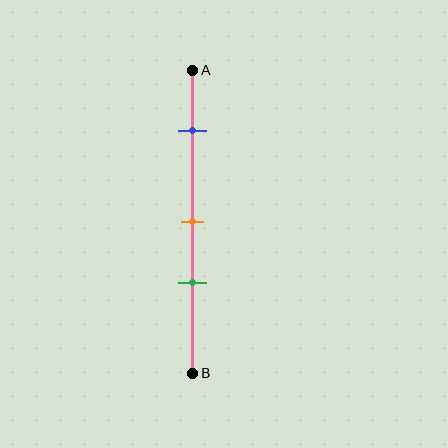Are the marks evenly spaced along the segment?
No, the marks are not evenly spaced.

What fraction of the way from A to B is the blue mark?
The blue mark is approximately 20% (0.2) of the way from A to B.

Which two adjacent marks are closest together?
The orange and green marks are the closest adjacent pair.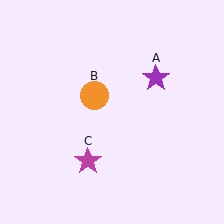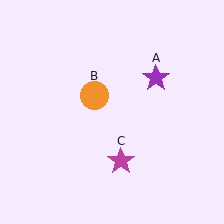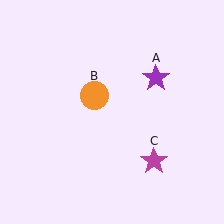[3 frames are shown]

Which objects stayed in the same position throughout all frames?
Purple star (object A) and orange circle (object B) remained stationary.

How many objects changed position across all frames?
1 object changed position: magenta star (object C).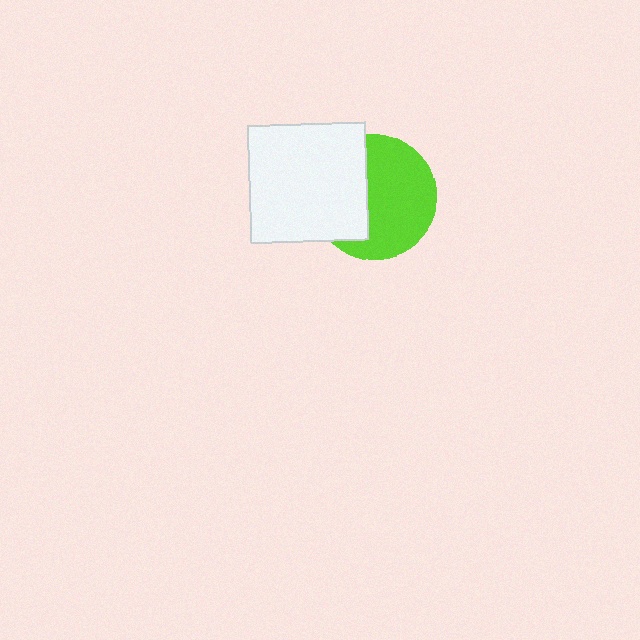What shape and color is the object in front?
The object in front is a white square.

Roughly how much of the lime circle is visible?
About half of it is visible (roughly 61%).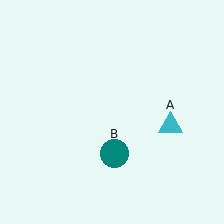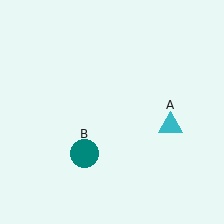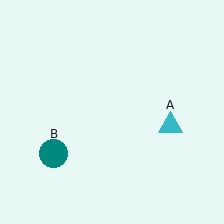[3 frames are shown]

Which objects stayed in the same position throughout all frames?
Cyan triangle (object A) remained stationary.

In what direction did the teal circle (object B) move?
The teal circle (object B) moved left.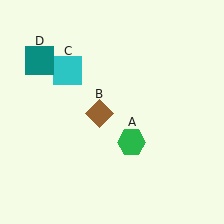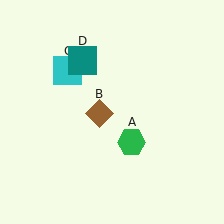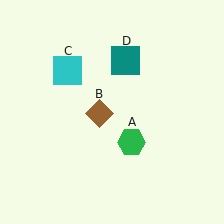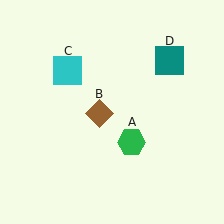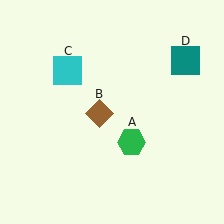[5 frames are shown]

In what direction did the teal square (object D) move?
The teal square (object D) moved right.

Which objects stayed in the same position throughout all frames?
Green hexagon (object A) and brown diamond (object B) and cyan square (object C) remained stationary.